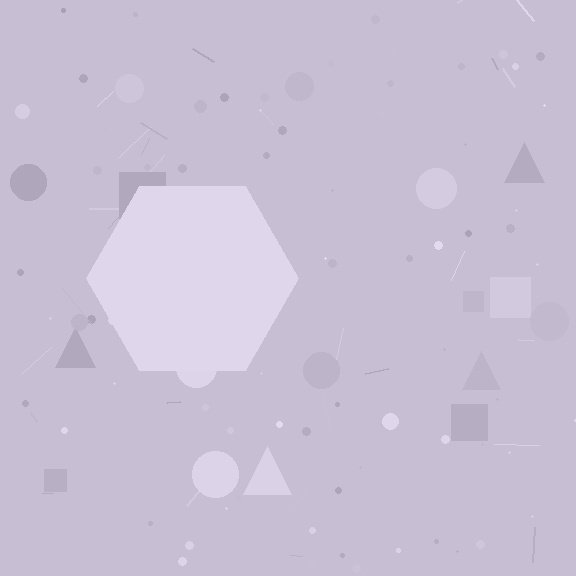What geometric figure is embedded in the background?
A hexagon is embedded in the background.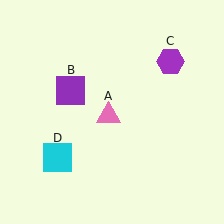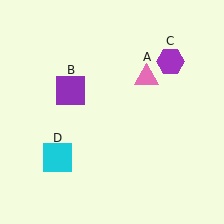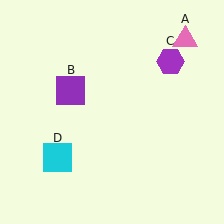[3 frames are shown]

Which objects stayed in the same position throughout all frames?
Purple square (object B) and purple hexagon (object C) and cyan square (object D) remained stationary.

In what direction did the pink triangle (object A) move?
The pink triangle (object A) moved up and to the right.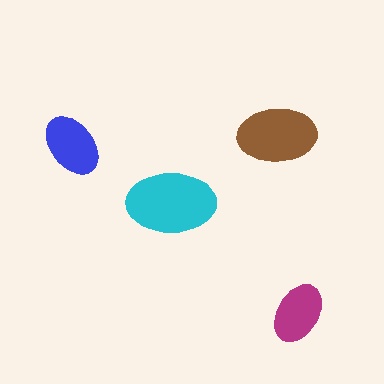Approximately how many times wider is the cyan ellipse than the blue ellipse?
About 1.5 times wider.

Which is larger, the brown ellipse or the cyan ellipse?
The cyan one.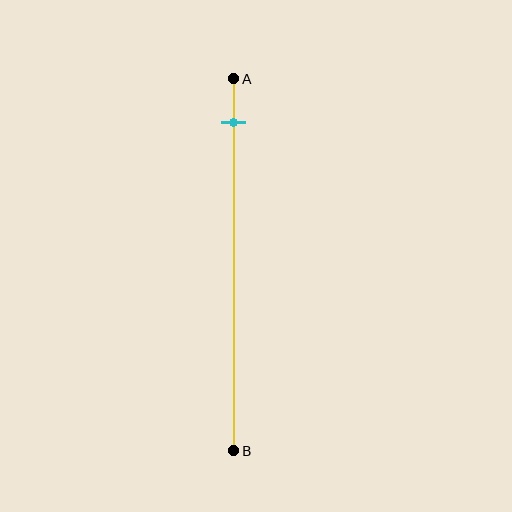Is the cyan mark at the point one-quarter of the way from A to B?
No, the mark is at about 10% from A, not at the 25% one-quarter point.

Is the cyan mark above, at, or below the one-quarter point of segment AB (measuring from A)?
The cyan mark is above the one-quarter point of segment AB.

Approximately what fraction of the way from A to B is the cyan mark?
The cyan mark is approximately 10% of the way from A to B.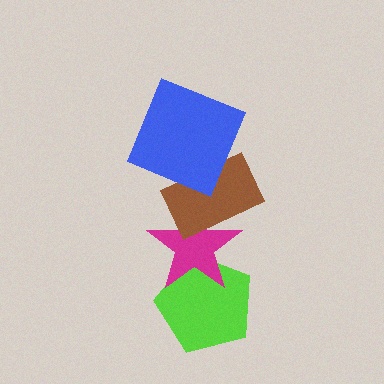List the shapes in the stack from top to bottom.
From top to bottom: the blue square, the brown rectangle, the magenta star, the lime pentagon.